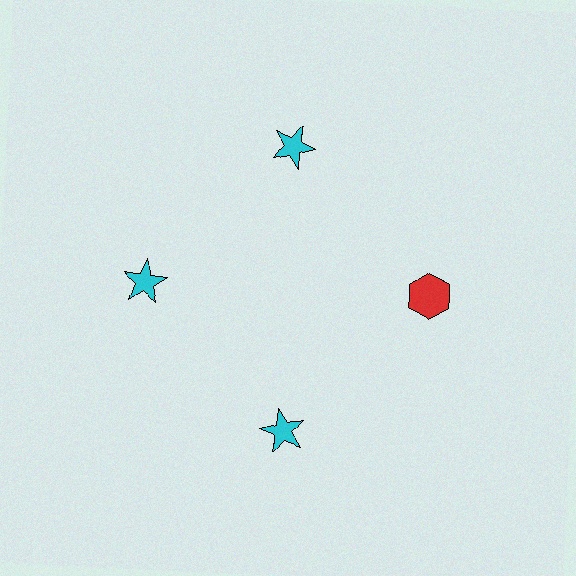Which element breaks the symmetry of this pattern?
The red hexagon at roughly the 3 o'clock position breaks the symmetry. All other shapes are cyan stars.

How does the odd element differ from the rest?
It differs in both color (red instead of cyan) and shape (hexagon instead of star).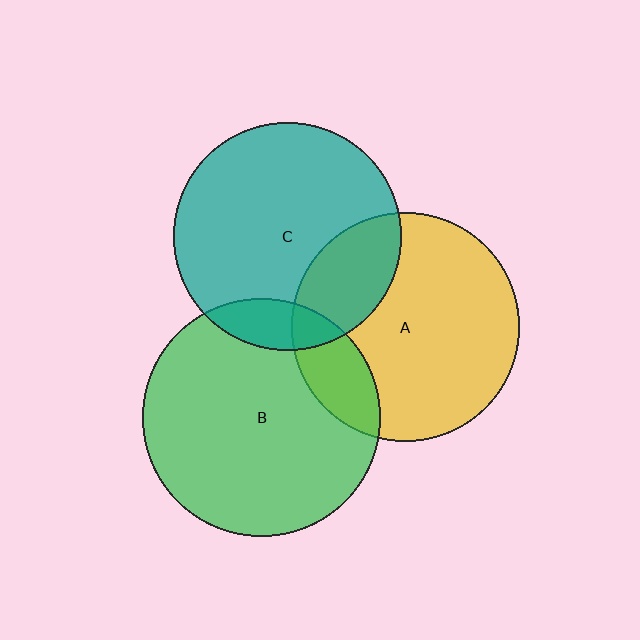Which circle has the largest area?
Circle B (green).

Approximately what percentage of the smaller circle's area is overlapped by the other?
Approximately 25%.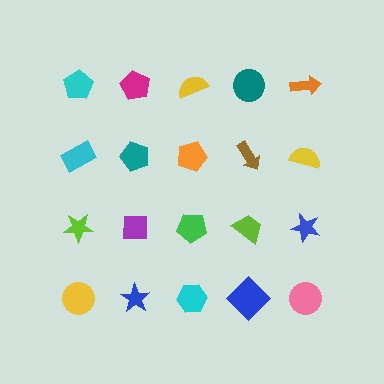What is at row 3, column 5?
A blue star.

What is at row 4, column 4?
A blue diamond.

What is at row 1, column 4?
A teal circle.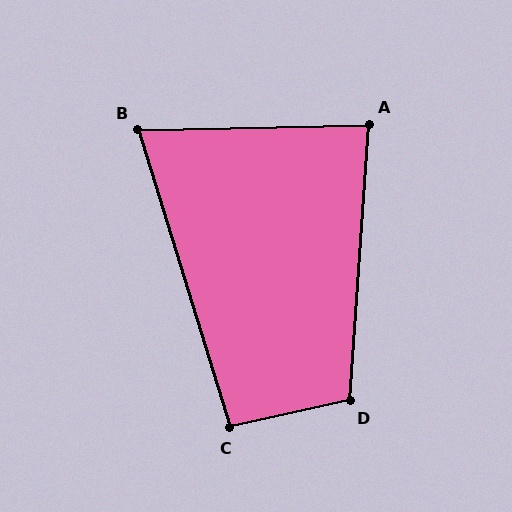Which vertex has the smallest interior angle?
B, at approximately 74 degrees.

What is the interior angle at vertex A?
Approximately 85 degrees (acute).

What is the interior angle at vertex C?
Approximately 95 degrees (obtuse).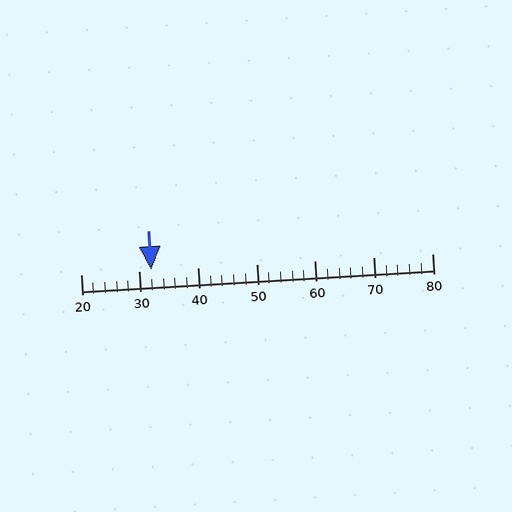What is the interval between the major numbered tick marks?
The major tick marks are spaced 10 units apart.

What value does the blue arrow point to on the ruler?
The blue arrow points to approximately 32.